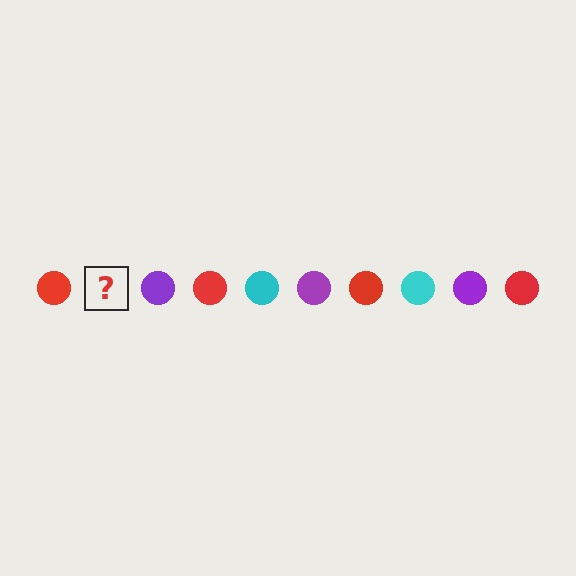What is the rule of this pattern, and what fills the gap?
The rule is that the pattern cycles through red, cyan, purple circles. The gap should be filled with a cyan circle.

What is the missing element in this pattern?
The missing element is a cyan circle.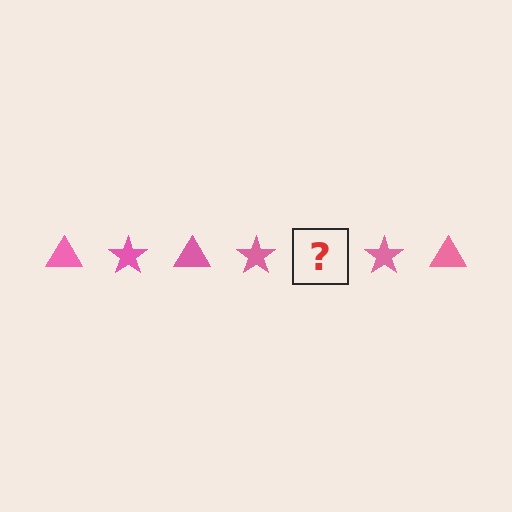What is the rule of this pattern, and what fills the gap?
The rule is that the pattern cycles through triangle, star shapes in pink. The gap should be filled with a pink triangle.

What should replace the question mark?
The question mark should be replaced with a pink triangle.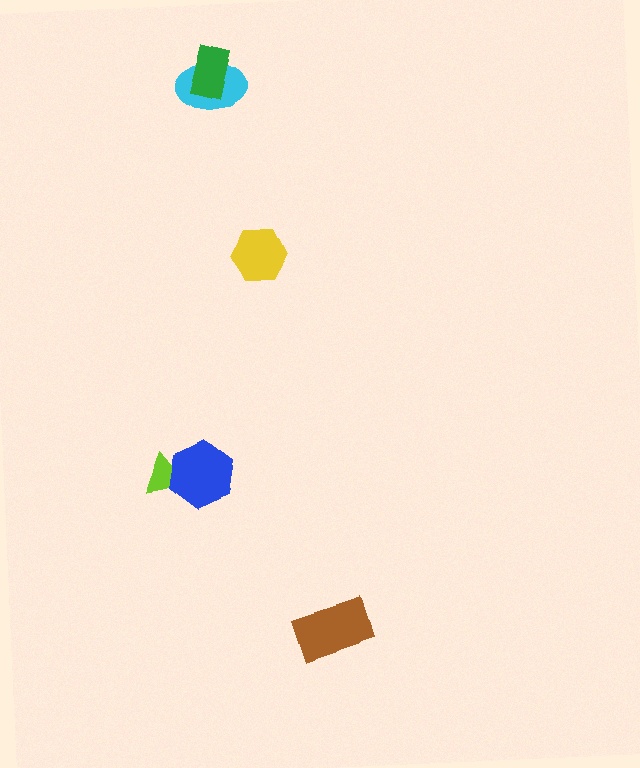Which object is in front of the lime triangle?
The blue hexagon is in front of the lime triangle.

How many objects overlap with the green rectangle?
1 object overlaps with the green rectangle.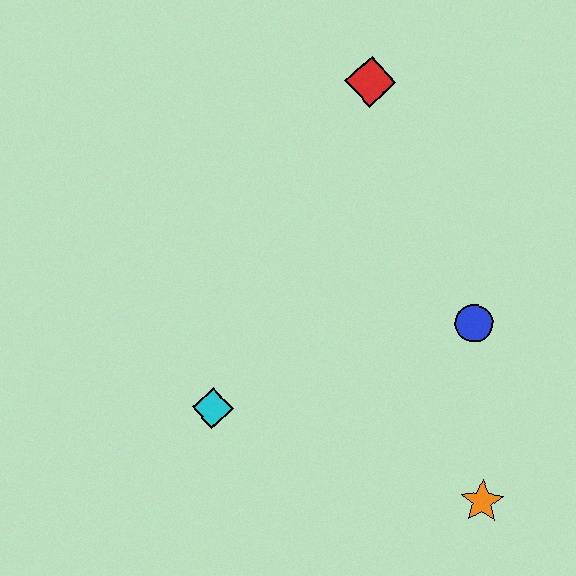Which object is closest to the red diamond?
The blue circle is closest to the red diamond.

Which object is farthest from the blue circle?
The cyan diamond is farthest from the blue circle.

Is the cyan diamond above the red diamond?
No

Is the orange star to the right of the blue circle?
Yes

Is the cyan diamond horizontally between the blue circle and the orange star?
No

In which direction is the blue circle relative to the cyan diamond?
The blue circle is to the right of the cyan diamond.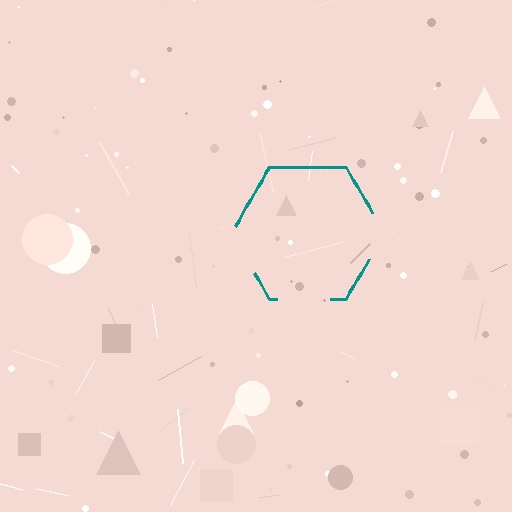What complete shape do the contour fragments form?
The contour fragments form a hexagon.